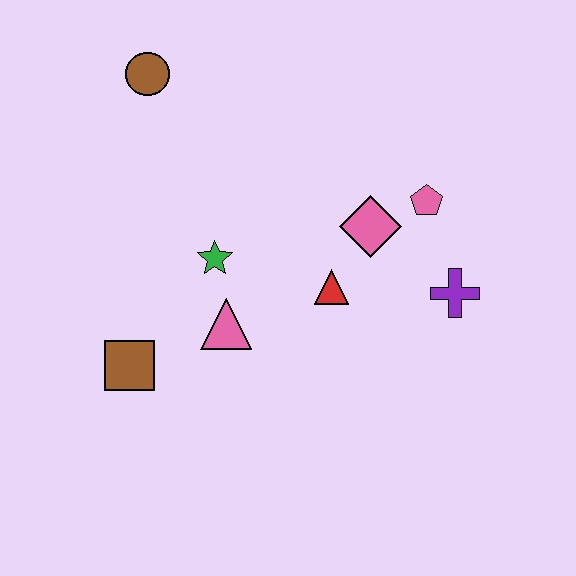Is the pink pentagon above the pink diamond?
Yes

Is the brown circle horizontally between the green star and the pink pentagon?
No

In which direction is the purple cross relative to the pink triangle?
The purple cross is to the right of the pink triangle.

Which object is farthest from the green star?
The purple cross is farthest from the green star.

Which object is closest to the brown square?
The pink triangle is closest to the brown square.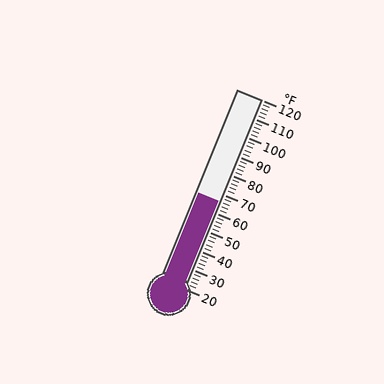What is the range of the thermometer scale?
The thermometer scale ranges from 20°F to 120°F.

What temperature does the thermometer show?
The thermometer shows approximately 66°F.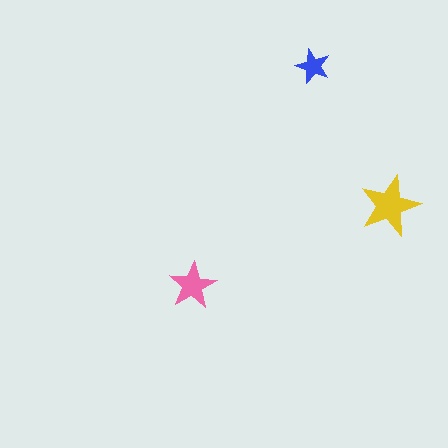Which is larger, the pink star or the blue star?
The pink one.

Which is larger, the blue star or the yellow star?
The yellow one.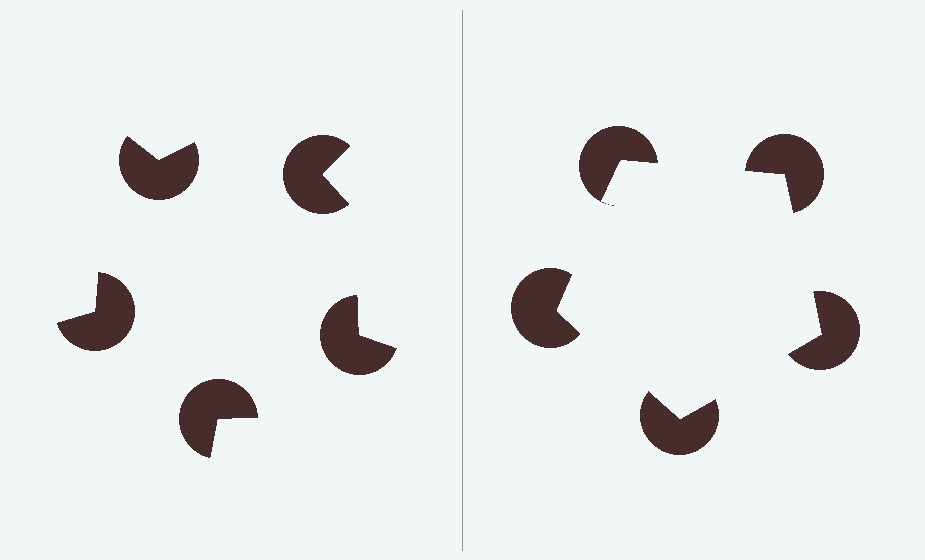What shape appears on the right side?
An illusory pentagon.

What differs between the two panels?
The pac-man discs are positioned identically on both sides; only the wedge orientations differ. On the right they align to a pentagon; on the left they are misaligned.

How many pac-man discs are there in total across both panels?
10 — 5 on each side.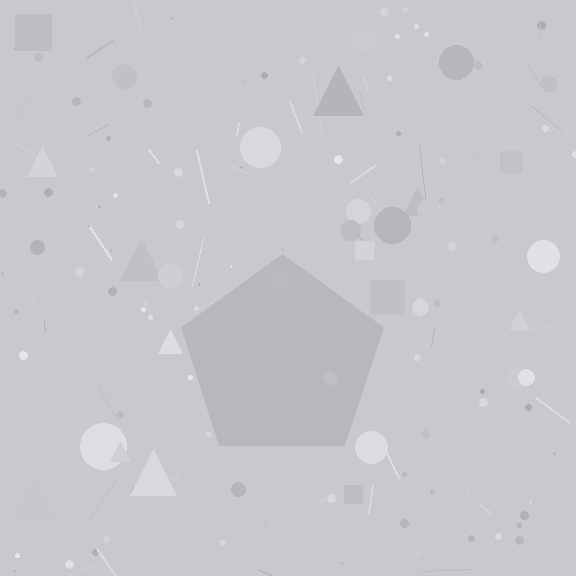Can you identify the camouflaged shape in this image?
The camouflaged shape is a pentagon.